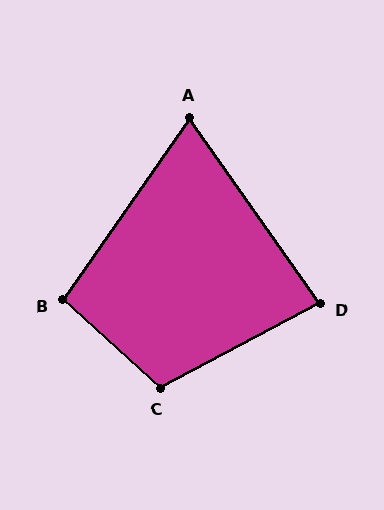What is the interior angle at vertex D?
Approximately 83 degrees (acute).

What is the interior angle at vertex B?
Approximately 97 degrees (obtuse).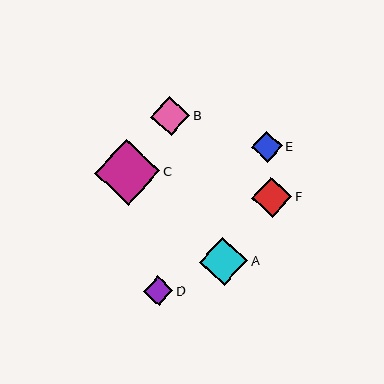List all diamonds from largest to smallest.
From largest to smallest: C, A, F, B, E, D.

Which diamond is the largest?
Diamond C is the largest with a size of approximately 66 pixels.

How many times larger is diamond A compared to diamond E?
Diamond A is approximately 1.6 times the size of diamond E.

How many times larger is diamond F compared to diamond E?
Diamond F is approximately 1.3 times the size of diamond E.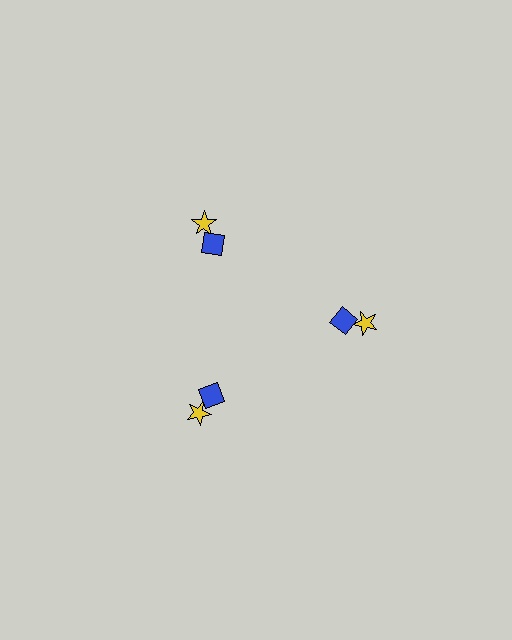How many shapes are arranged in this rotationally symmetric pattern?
There are 6 shapes, arranged in 3 groups of 2.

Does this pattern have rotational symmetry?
Yes, this pattern has 3-fold rotational symmetry. It looks the same after rotating 120 degrees around the center.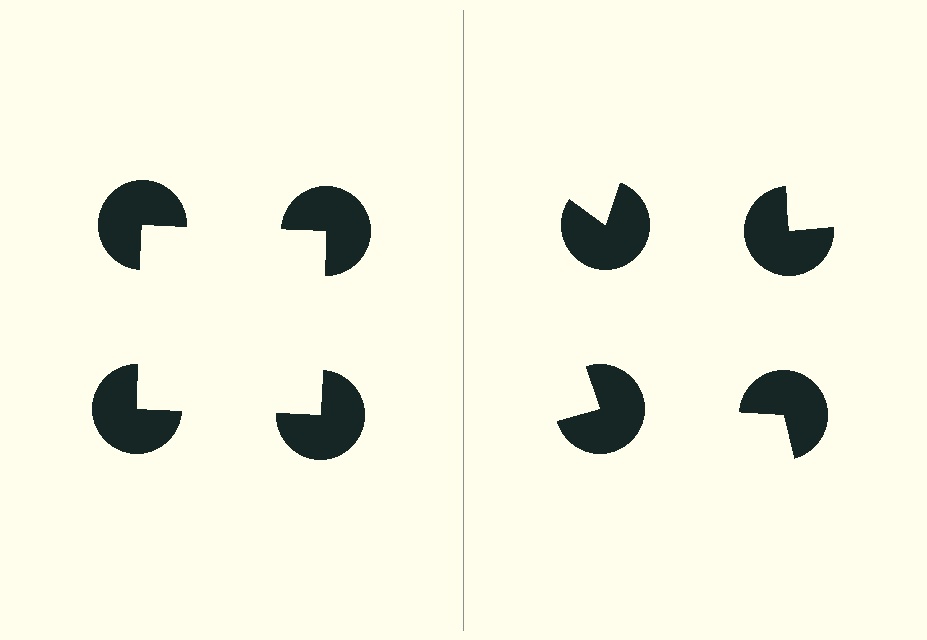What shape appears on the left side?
An illusory square.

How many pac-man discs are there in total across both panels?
8 — 4 on each side.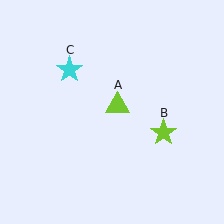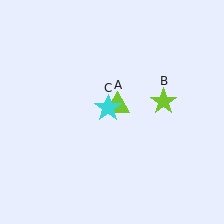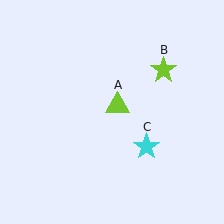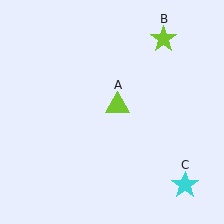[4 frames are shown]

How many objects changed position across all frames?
2 objects changed position: lime star (object B), cyan star (object C).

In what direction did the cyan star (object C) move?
The cyan star (object C) moved down and to the right.